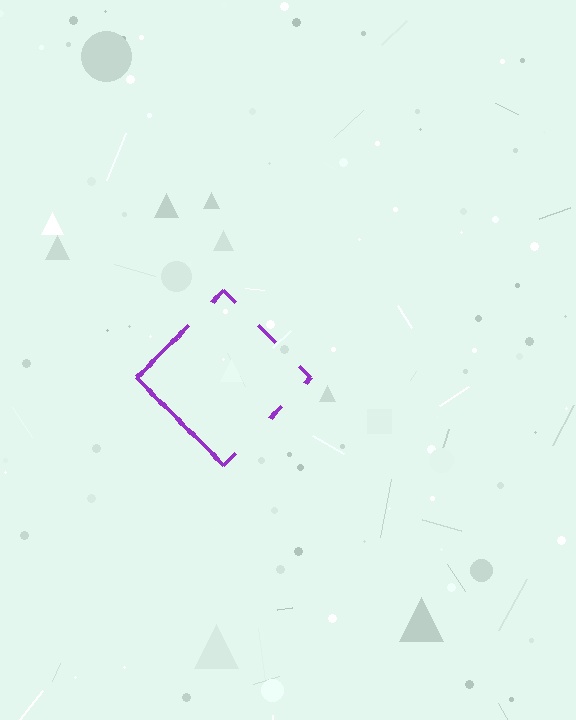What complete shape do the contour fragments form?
The contour fragments form a diamond.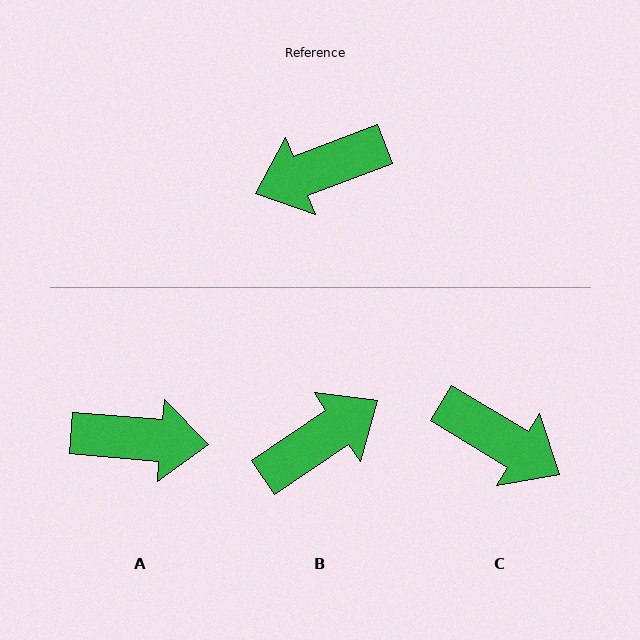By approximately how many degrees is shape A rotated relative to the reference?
Approximately 154 degrees counter-clockwise.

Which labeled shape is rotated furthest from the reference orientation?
B, about 167 degrees away.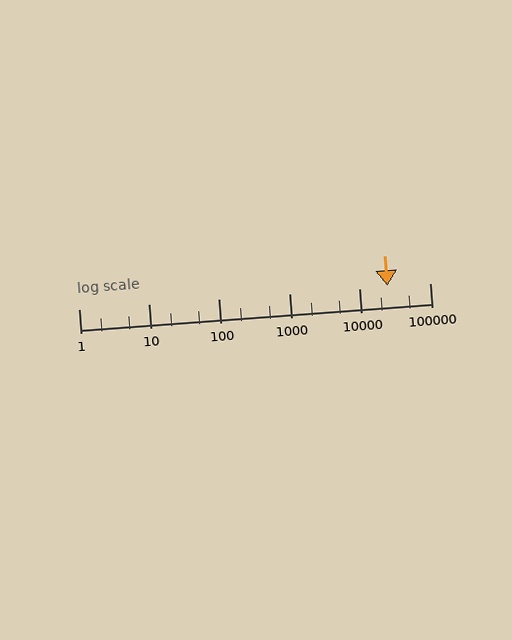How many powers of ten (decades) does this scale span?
The scale spans 5 decades, from 1 to 100000.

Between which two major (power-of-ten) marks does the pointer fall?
The pointer is between 10000 and 100000.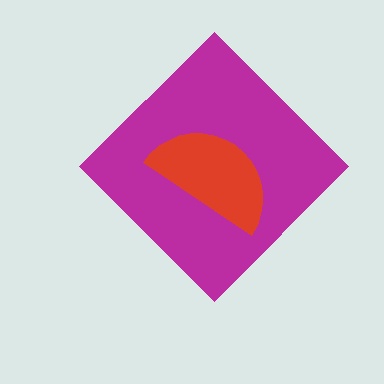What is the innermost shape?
The red semicircle.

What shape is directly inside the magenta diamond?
The red semicircle.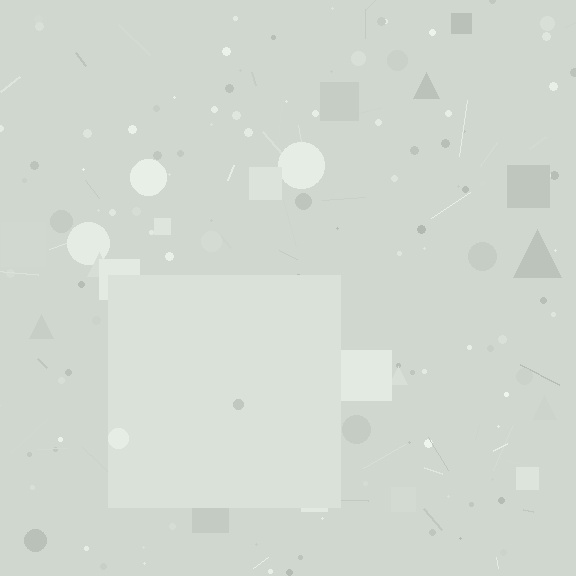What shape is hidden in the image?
A square is hidden in the image.